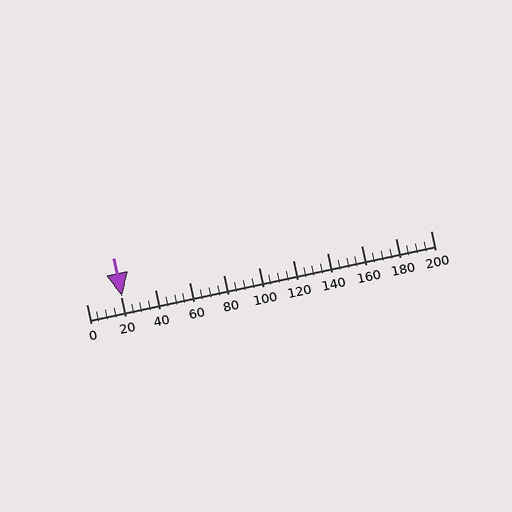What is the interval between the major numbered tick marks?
The major tick marks are spaced 20 units apart.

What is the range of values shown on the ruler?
The ruler shows values from 0 to 200.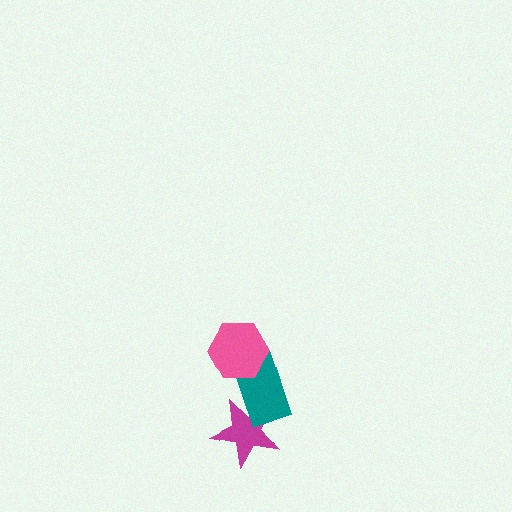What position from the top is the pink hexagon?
The pink hexagon is 1st from the top.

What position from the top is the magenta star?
The magenta star is 3rd from the top.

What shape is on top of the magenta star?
The teal rectangle is on top of the magenta star.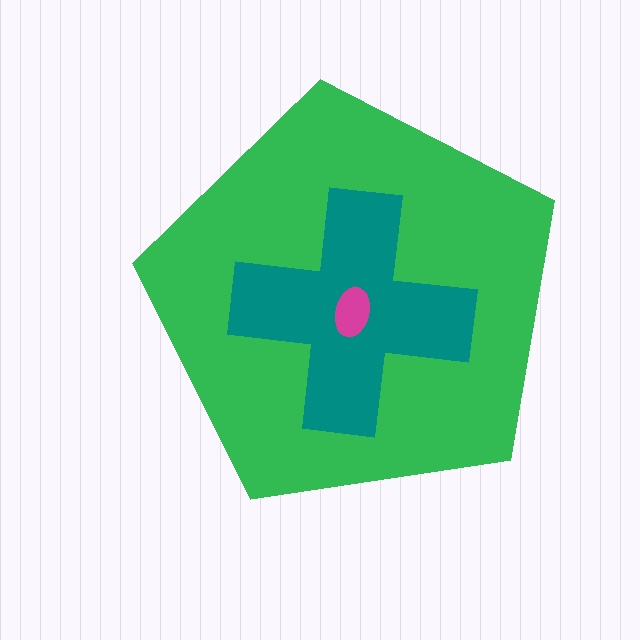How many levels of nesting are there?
3.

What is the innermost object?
The magenta ellipse.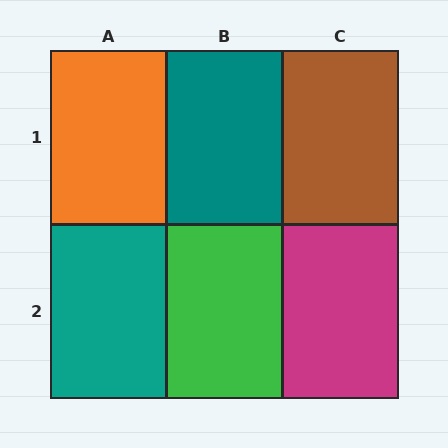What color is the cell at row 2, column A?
Teal.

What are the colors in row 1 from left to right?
Orange, teal, brown.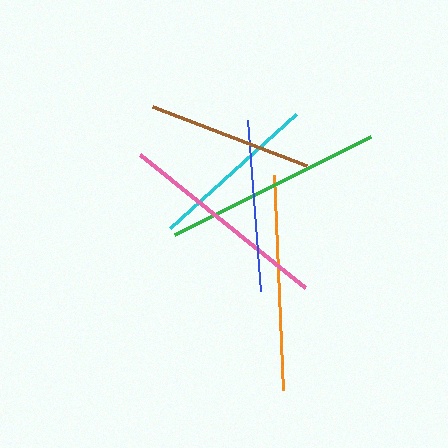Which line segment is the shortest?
The brown line is the shortest at approximately 164 pixels.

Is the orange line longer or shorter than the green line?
The green line is longer than the orange line.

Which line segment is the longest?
The green line is the longest at approximately 219 pixels.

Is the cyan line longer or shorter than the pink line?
The pink line is longer than the cyan line.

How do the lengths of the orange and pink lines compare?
The orange and pink lines are approximately the same length.